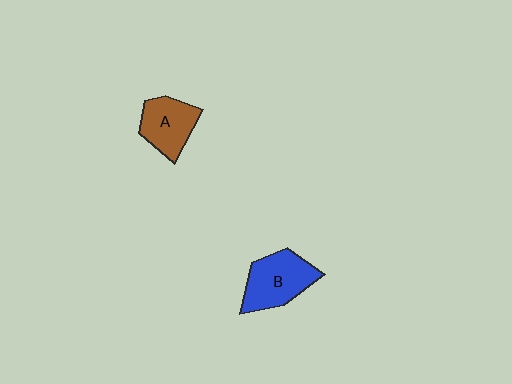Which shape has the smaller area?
Shape A (brown).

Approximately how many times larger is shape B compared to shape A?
Approximately 1.2 times.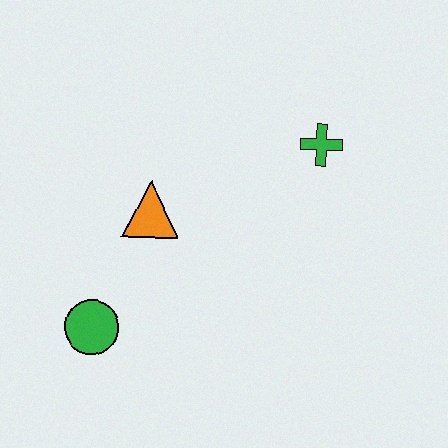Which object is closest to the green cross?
The orange triangle is closest to the green cross.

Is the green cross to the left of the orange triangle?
No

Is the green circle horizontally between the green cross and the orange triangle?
No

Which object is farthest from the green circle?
The green cross is farthest from the green circle.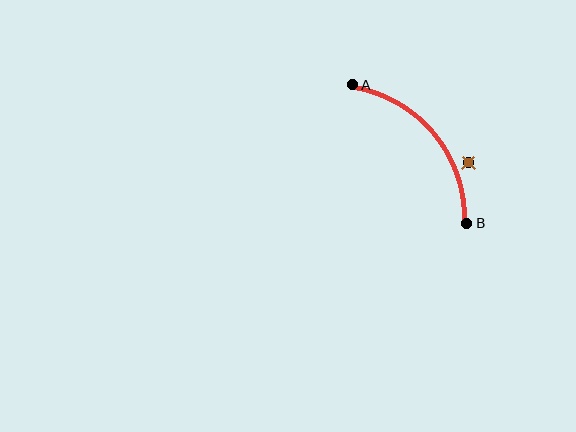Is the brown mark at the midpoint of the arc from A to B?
No — the brown mark does not lie on the arc at all. It sits slightly outside the curve.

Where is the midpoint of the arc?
The arc midpoint is the point on the curve farthest from the straight line joining A and B. It sits above and to the right of that line.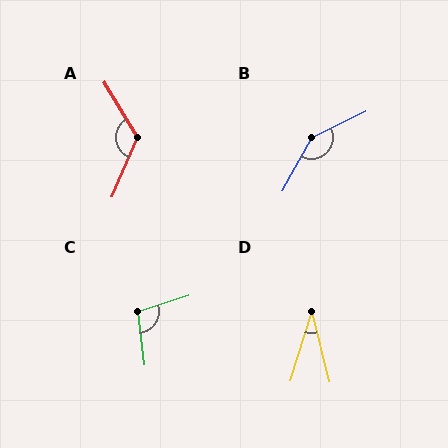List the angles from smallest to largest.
D (31°), C (101°), A (126°), B (145°).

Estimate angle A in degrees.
Approximately 126 degrees.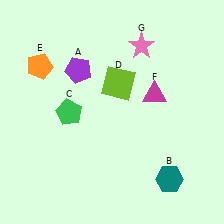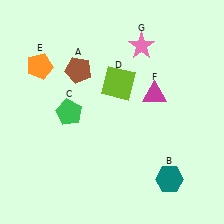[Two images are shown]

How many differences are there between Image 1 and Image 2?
There is 1 difference between the two images.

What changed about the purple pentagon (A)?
In Image 1, A is purple. In Image 2, it changed to brown.